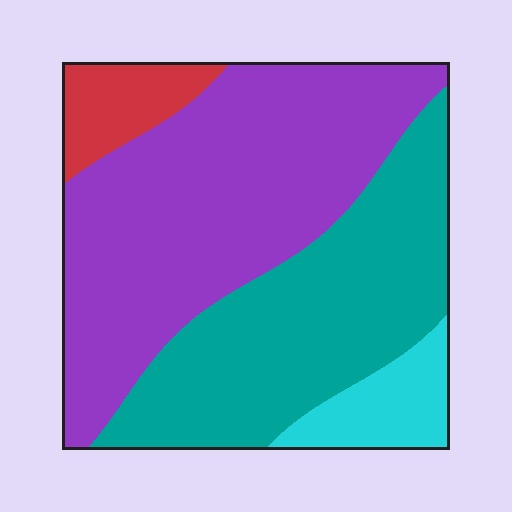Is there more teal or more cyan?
Teal.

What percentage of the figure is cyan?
Cyan takes up about one tenth (1/10) of the figure.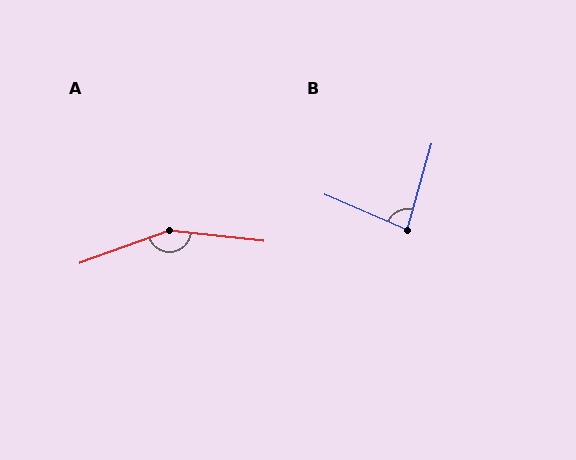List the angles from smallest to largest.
B (82°), A (154°).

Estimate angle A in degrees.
Approximately 154 degrees.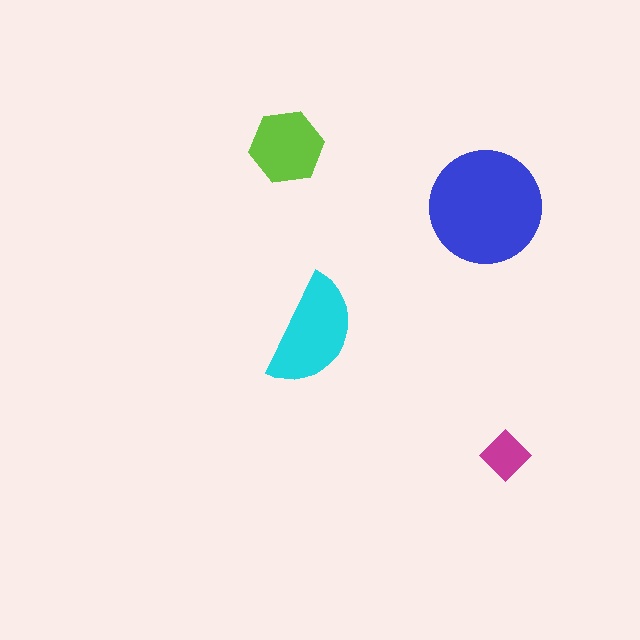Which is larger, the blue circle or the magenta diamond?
The blue circle.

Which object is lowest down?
The magenta diamond is bottommost.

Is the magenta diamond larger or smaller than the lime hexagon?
Smaller.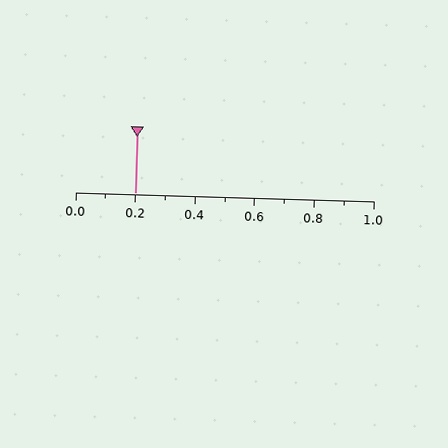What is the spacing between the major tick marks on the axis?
The major ticks are spaced 0.2 apart.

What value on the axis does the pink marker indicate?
The marker indicates approximately 0.2.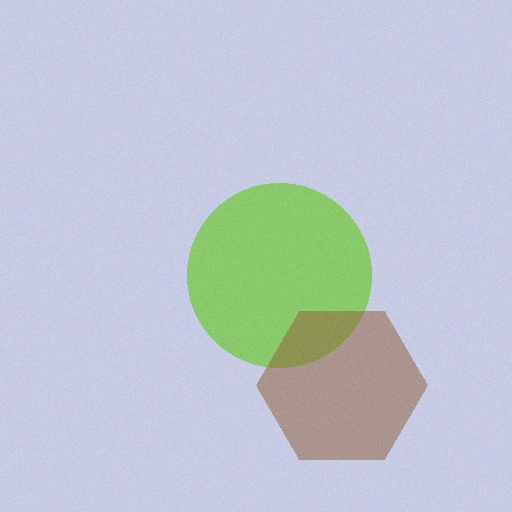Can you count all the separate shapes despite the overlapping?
Yes, there are 2 separate shapes.